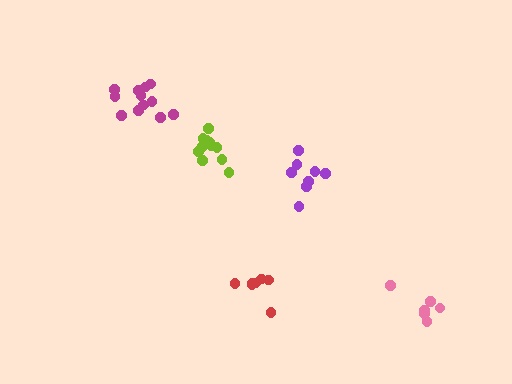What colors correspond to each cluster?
The clusters are colored: purple, lime, magenta, red, pink.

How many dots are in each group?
Group 1: 9 dots, Group 2: 11 dots, Group 3: 12 dots, Group 4: 7 dots, Group 5: 6 dots (45 total).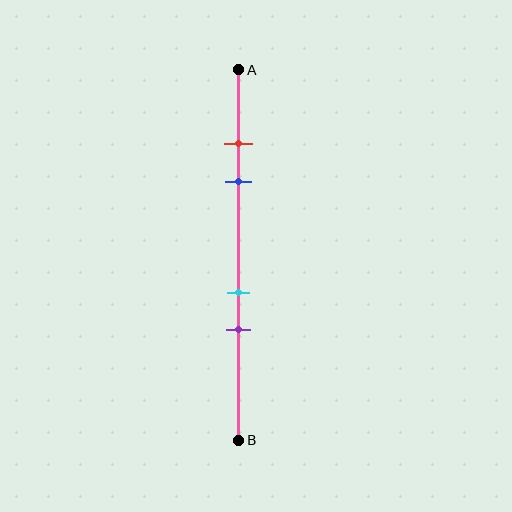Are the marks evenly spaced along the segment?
No, the marks are not evenly spaced.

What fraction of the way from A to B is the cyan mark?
The cyan mark is approximately 60% (0.6) of the way from A to B.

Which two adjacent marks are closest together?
The red and blue marks are the closest adjacent pair.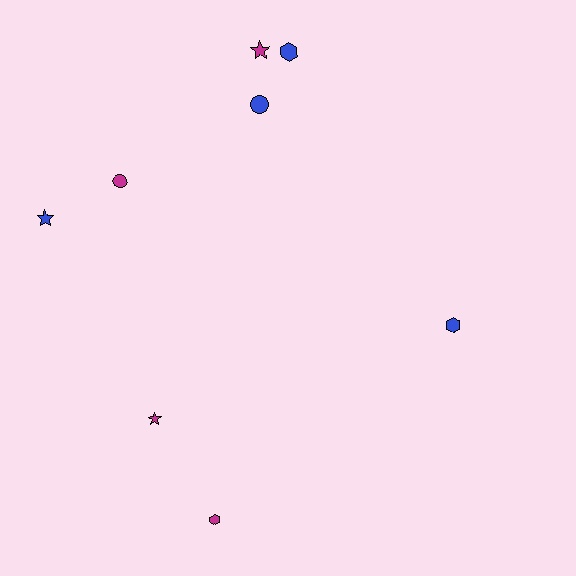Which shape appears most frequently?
Star, with 3 objects.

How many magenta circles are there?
There is 1 magenta circle.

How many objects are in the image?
There are 8 objects.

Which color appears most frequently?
Blue, with 4 objects.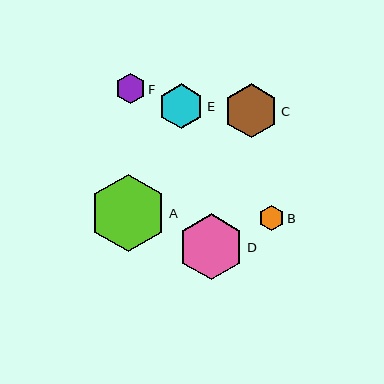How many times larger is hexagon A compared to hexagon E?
Hexagon A is approximately 1.7 times the size of hexagon E.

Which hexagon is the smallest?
Hexagon B is the smallest with a size of approximately 25 pixels.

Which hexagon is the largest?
Hexagon A is the largest with a size of approximately 77 pixels.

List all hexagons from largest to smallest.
From largest to smallest: A, D, C, E, F, B.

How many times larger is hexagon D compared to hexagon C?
Hexagon D is approximately 1.2 times the size of hexagon C.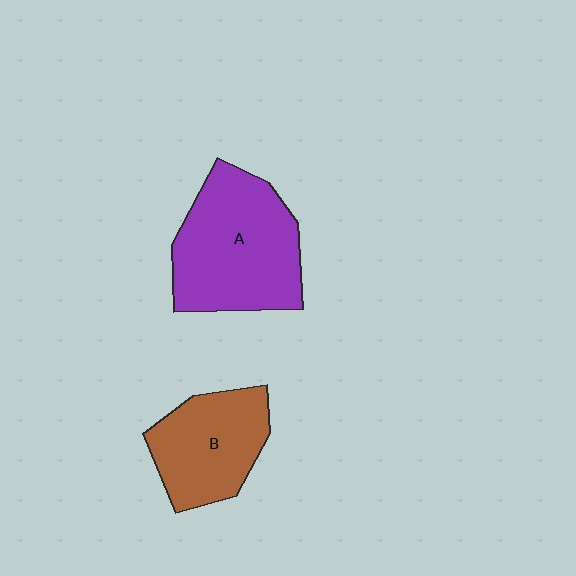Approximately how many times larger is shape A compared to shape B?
Approximately 1.4 times.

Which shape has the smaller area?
Shape B (brown).